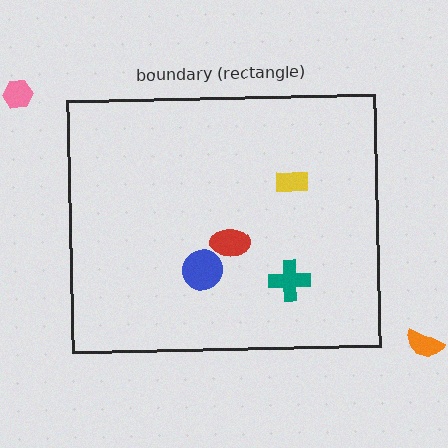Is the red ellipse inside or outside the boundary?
Inside.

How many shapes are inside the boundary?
4 inside, 2 outside.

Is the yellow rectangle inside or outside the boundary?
Inside.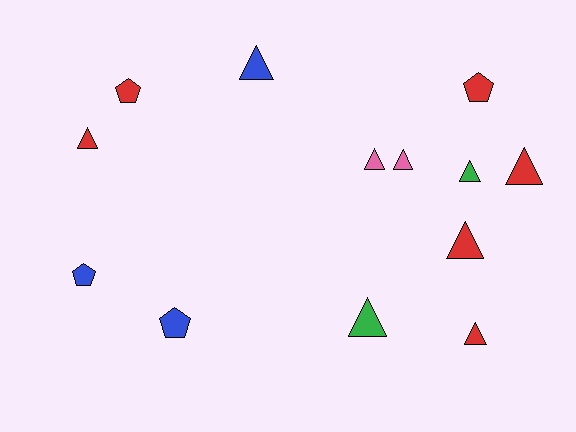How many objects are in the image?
There are 13 objects.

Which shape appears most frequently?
Triangle, with 9 objects.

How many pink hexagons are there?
There are no pink hexagons.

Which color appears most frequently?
Red, with 6 objects.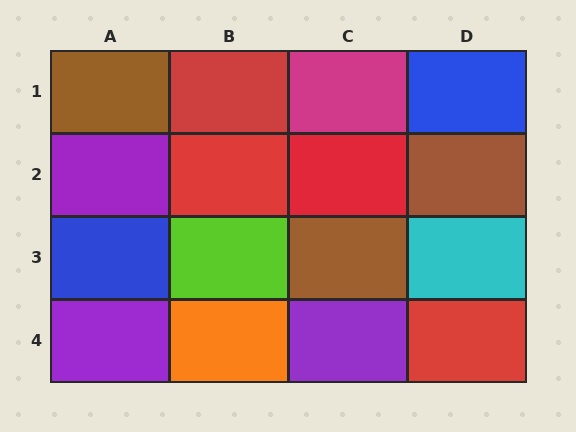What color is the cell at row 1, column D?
Blue.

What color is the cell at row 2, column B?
Red.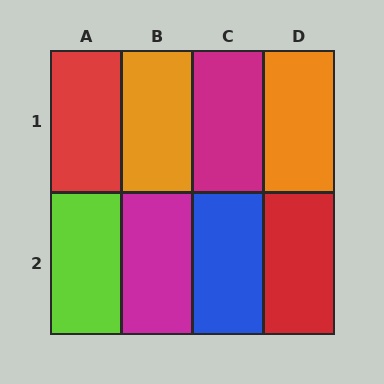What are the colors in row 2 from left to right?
Lime, magenta, blue, red.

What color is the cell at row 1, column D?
Orange.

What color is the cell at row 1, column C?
Magenta.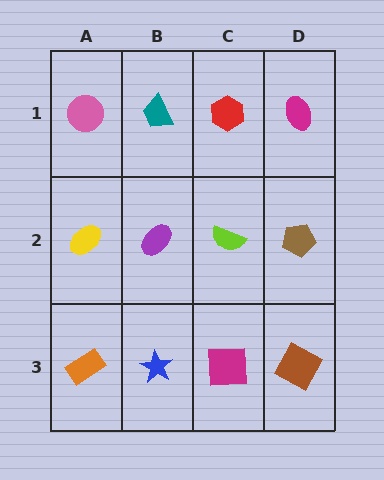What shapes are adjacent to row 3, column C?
A lime semicircle (row 2, column C), a blue star (row 3, column B), a brown square (row 3, column D).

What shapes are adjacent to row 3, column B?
A purple ellipse (row 2, column B), an orange rectangle (row 3, column A), a magenta square (row 3, column C).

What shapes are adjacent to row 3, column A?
A yellow ellipse (row 2, column A), a blue star (row 3, column B).